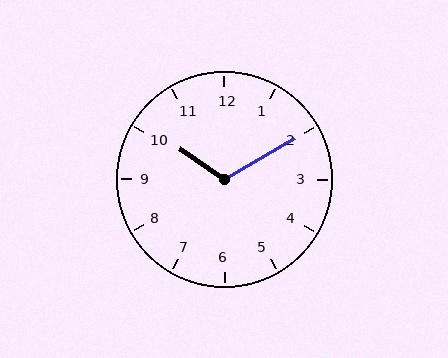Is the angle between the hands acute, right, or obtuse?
It is obtuse.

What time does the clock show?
10:10.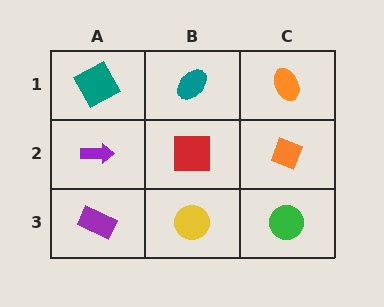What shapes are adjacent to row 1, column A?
A purple arrow (row 2, column A), a teal ellipse (row 1, column B).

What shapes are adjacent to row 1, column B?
A red square (row 2, column B), a teal square (row 1, column A), an orange ellipse (row 1, column C).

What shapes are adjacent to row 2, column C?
An orange ellipse (row 1, column C), a green circle (row 3, column C), a red square (row 2, column B).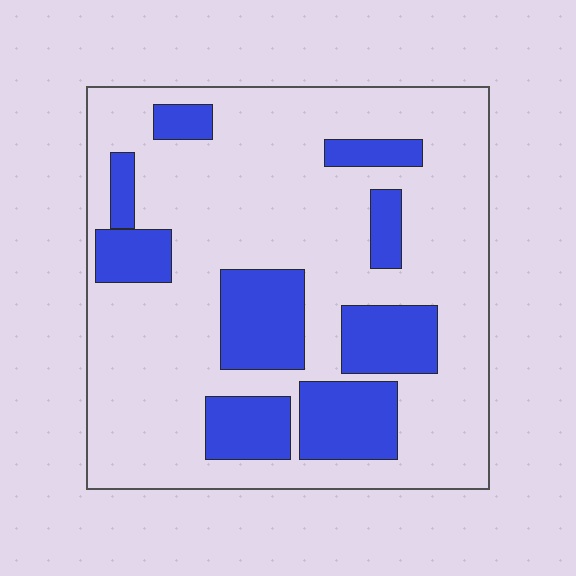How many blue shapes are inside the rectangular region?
9.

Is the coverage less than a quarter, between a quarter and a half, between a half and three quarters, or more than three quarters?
Between a quarter and a half.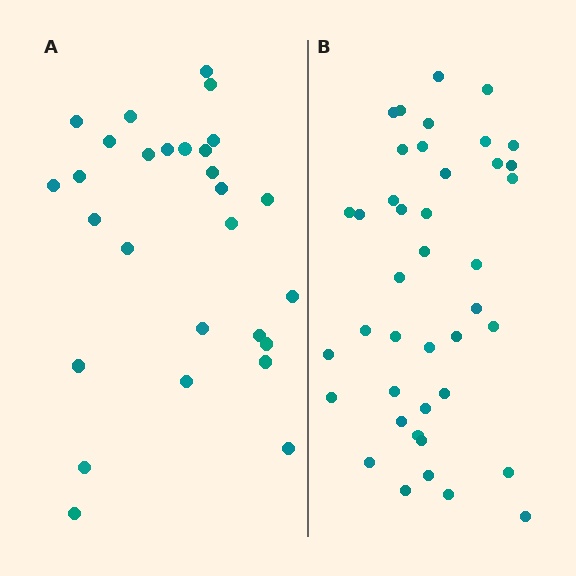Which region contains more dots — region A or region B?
Region B (the right region) has more dots.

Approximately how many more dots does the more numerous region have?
Region B has approximately 15 more dots than region A.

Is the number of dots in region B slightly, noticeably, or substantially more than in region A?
Region B has substantially more. The ratio is roughly 1.5 to 1.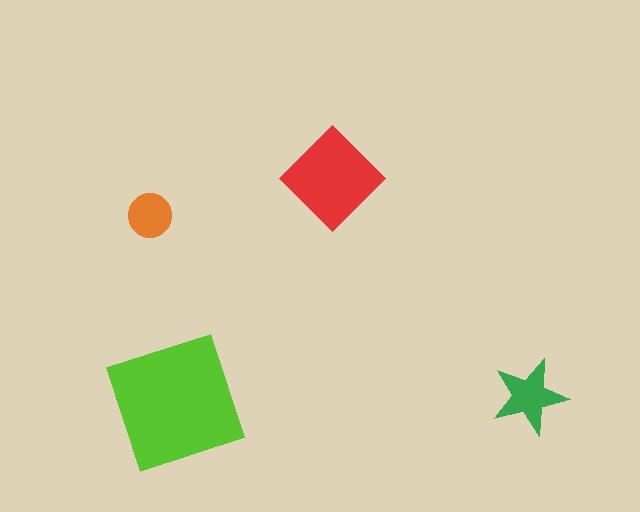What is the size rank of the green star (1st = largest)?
3rd.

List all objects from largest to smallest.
The lime square, the red diamond, the green star, the orange circle.